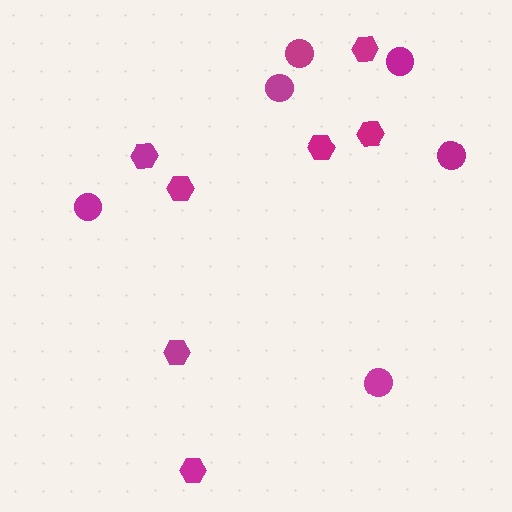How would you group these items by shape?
There are 2 groups: one group of hexagons (7) and one group of circles (6).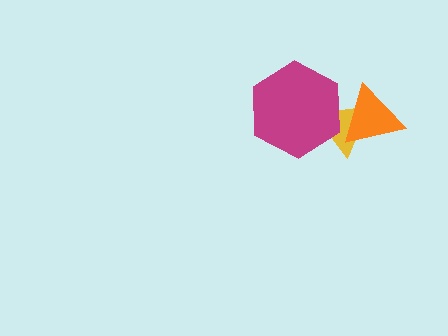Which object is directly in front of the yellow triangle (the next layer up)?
The magenta hexagon is directly in front of the yellow triangle.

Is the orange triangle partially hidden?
No, no other shape covers it.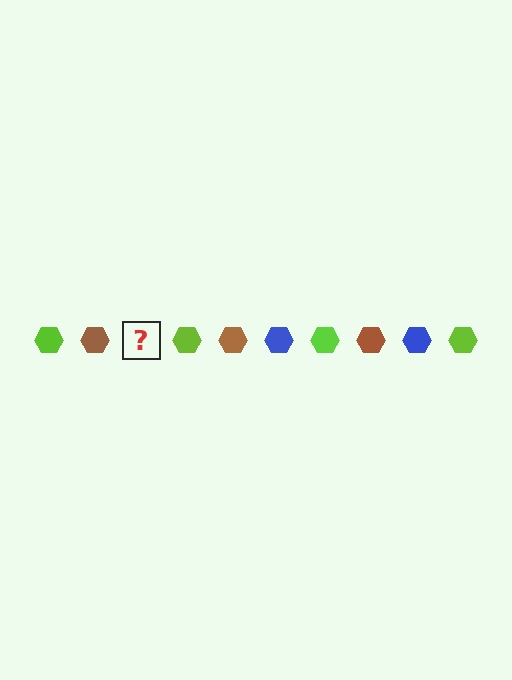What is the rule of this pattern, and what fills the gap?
The rule is that the pattern cycles through lime, brown, blue hexagons. The gap should be filled with a blue hexagon.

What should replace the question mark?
The question mark should be replaced with a blue hexagon.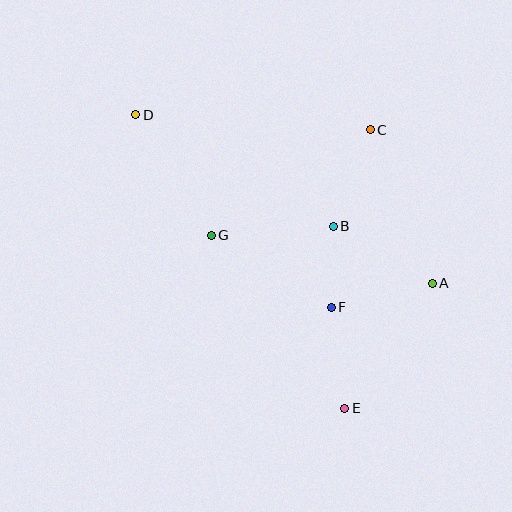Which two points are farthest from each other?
Points D and E are farthest from each other.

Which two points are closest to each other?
Points B and F are closest to each other.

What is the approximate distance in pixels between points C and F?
The distance between C and F is approximately 182 pixels.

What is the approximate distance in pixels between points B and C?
The distance between B and C is approximately 103 pixels.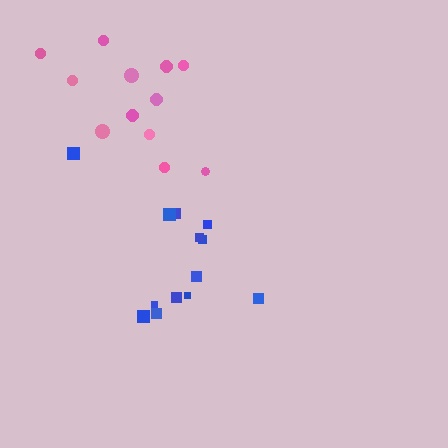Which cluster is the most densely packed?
Blue.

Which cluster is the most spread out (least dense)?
Pink.